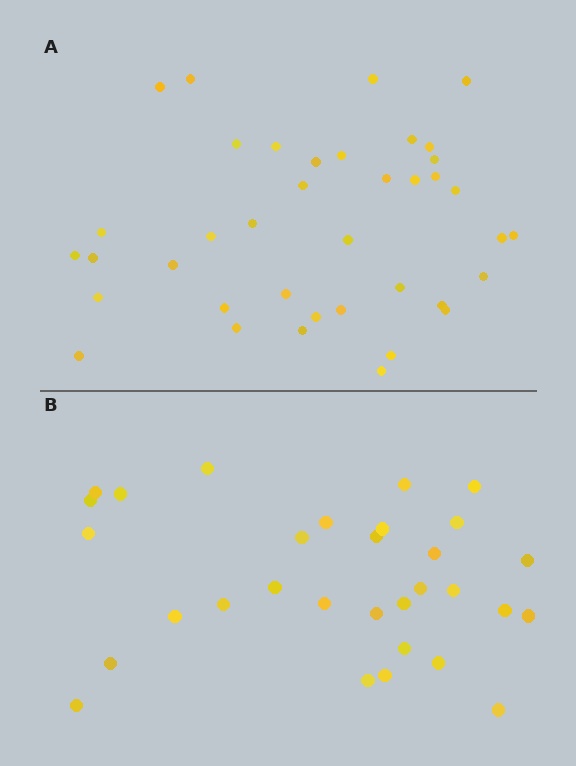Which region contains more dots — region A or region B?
Region A (the top region) has more dots.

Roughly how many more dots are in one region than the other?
Region A has roughly 8 or so more dots than region B.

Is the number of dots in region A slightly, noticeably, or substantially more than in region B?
Region A has noticeably more, but not dramatically so. The ratio is roughly 1.3 to 1.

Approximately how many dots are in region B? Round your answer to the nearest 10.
About 30 dots. (The exact count is 31, which rounds to 30.)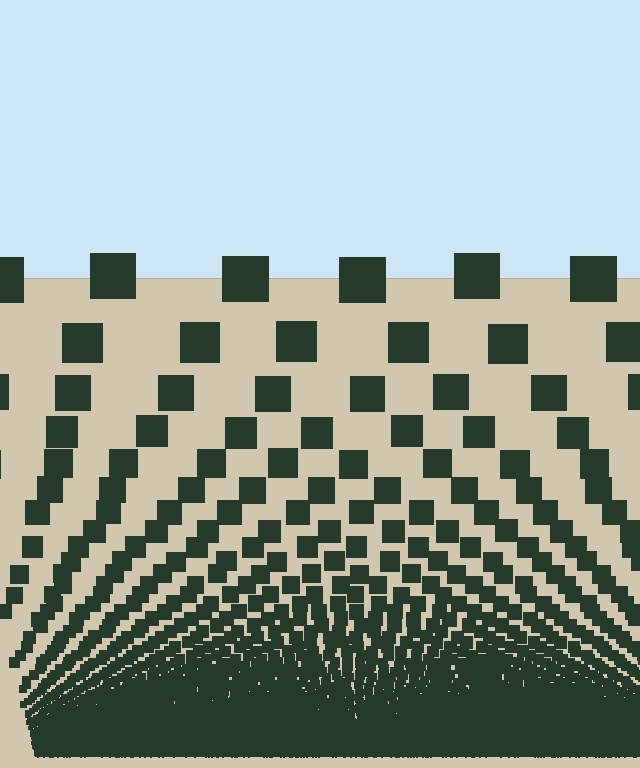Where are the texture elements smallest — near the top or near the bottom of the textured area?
Near the bottom.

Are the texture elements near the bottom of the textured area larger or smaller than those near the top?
Smaller. The gradient is inverted — elements near the bottom are smaller and denser.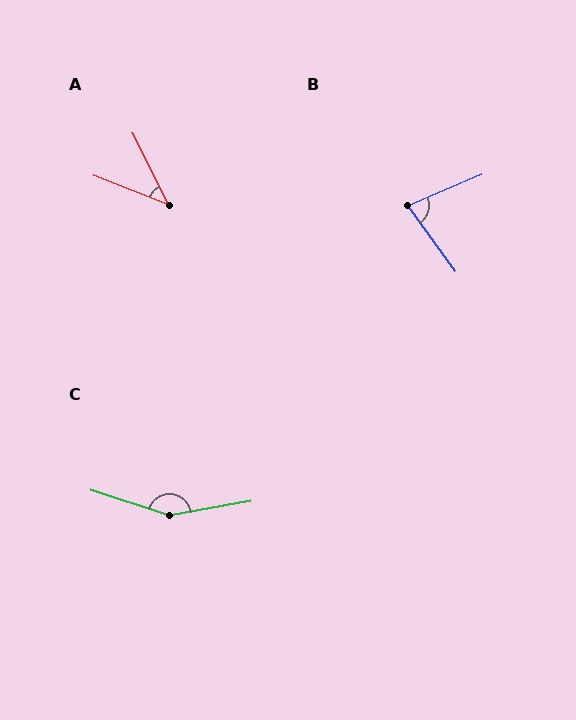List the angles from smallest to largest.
A (42°), B (77°), C (152°).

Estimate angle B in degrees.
Approximately 77 degrees.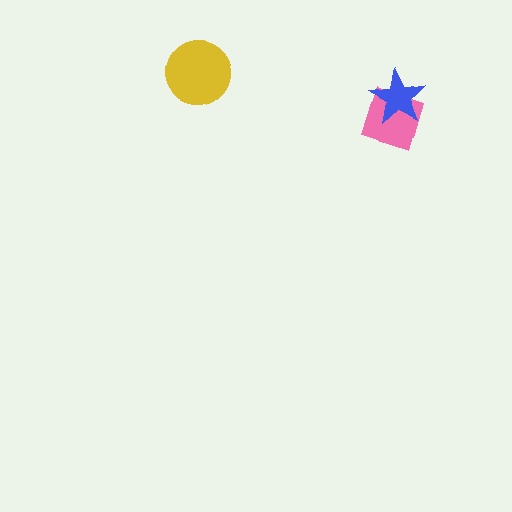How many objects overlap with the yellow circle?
0 objects overlap with the yellow circle.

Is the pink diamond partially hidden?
Yes, it is partially covered by another shape.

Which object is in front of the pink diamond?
The blue star is in front of the pink diamond.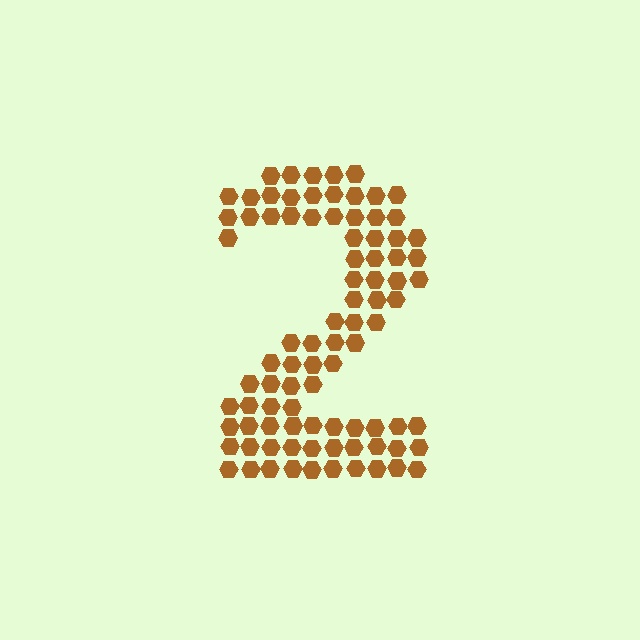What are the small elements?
The small elements are hexagons.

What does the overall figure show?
The overall figure shows the digit 2.